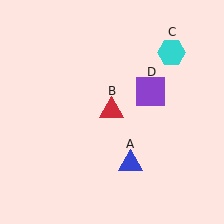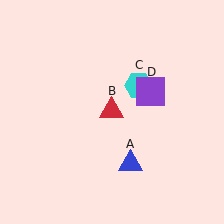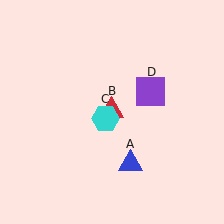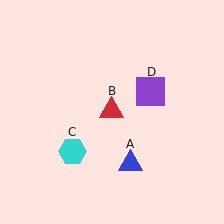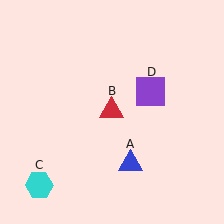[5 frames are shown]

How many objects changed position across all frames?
1 object changed position: cyan hexagon (object C).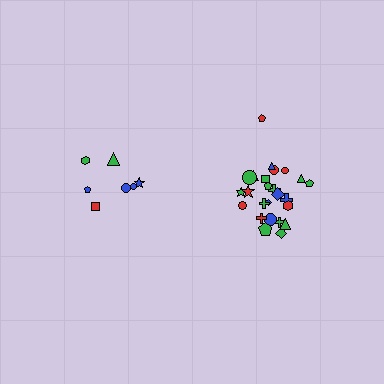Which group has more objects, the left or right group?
The right group.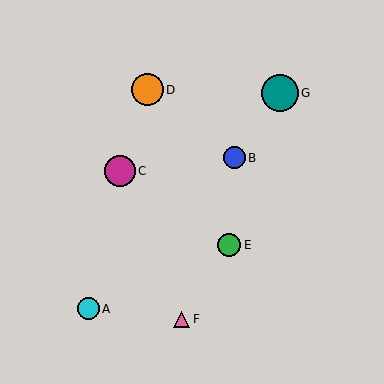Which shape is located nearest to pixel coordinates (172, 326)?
The pink triangle (labeled F) at (182, 319) is nearest to that location.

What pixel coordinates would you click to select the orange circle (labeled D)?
Click at (147, 90) to select the orange circle D.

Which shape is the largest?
The teal circle (labeled G) is the largest.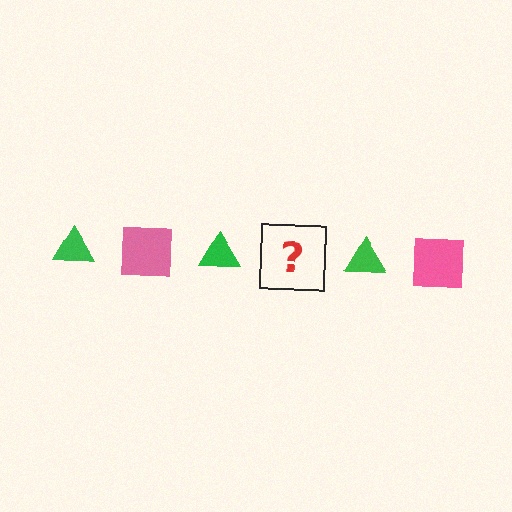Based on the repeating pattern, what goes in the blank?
The blank should be a pink square.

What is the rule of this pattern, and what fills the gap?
The rule is that the pattern alternates between green triangle and pink square. The gap should be filled with a pink square.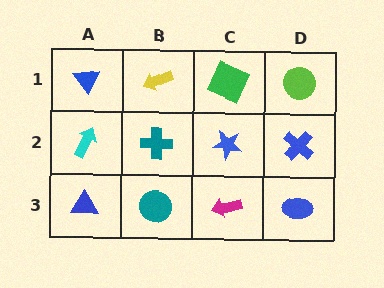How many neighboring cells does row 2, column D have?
3.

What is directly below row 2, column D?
A blue ellipse.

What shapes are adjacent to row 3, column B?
A teal cross (row 2, column B), a blue triangle (row 3, column A), a magenta arrow (row 3, column C).